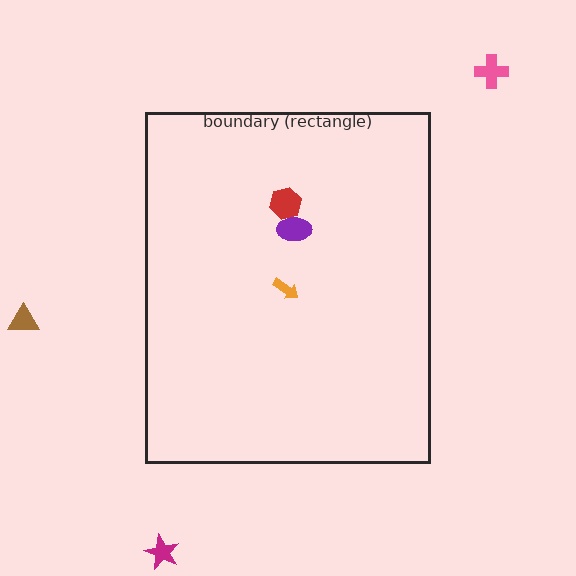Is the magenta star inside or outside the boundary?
Outside.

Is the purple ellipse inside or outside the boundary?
Inside.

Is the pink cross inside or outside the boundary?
Outside.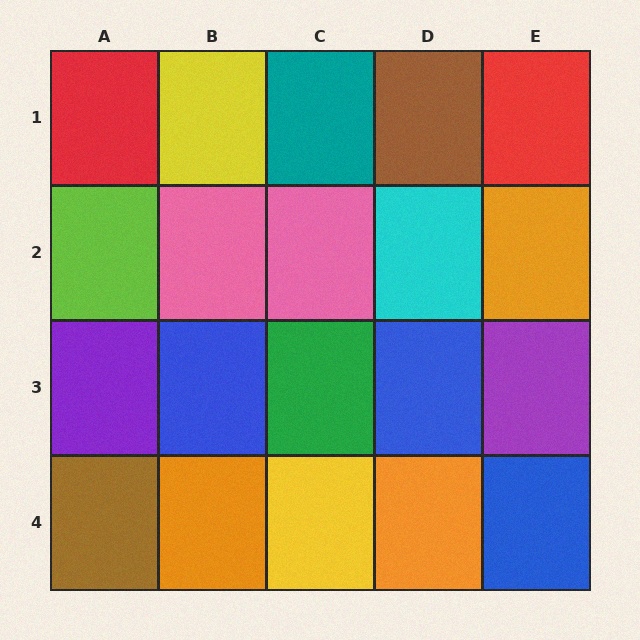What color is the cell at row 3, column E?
Purple.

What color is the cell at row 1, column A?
Red.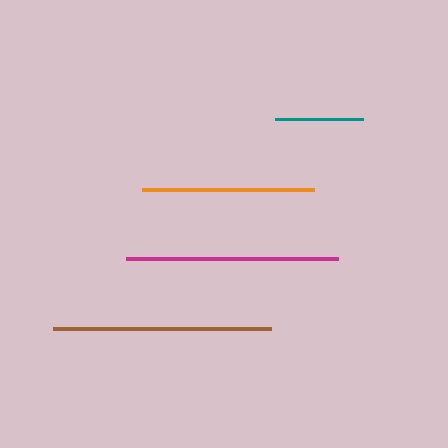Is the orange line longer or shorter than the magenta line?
The magenta line is longer than the orange line.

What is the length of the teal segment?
The teal segment is approximately 88 pixels long.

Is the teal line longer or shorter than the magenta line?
The magenta line is longer than the teal line.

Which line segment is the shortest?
The teal line is the shortest at approximately 88 pixels.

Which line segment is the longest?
The brown line is the longest at approximately 218 pixels.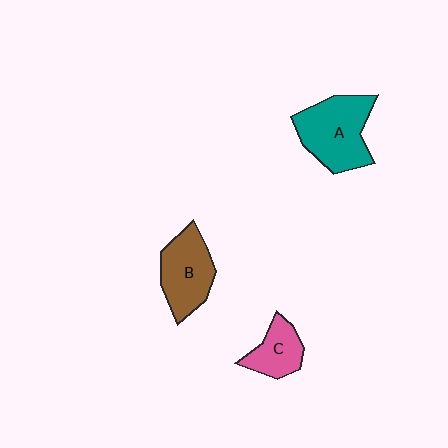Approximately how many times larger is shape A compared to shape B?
Approximately 1.2 times.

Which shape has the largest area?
Shape A (teal).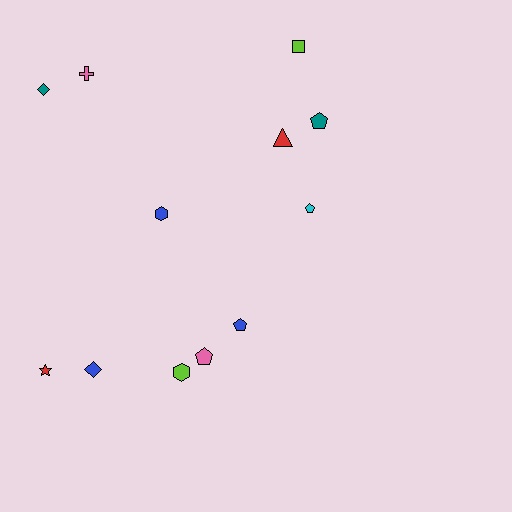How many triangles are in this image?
There is 1 triangle.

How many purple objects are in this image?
There are no purple objects.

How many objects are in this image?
There are 12 objects.